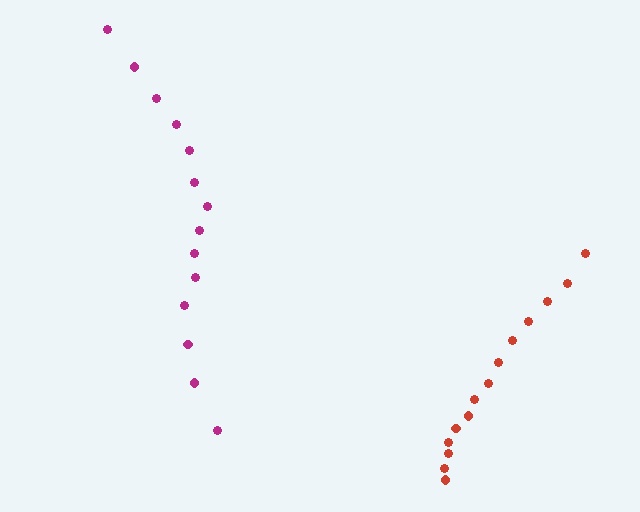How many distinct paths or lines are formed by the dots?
There are 2 distinct paths.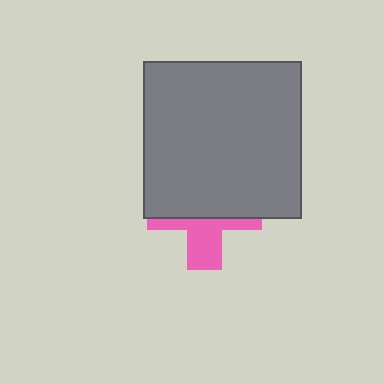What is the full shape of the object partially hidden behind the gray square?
The partially hidden object is a pink cross.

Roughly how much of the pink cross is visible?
A small part of it is visible (roughly 38%).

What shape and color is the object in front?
The object in front is a gray square.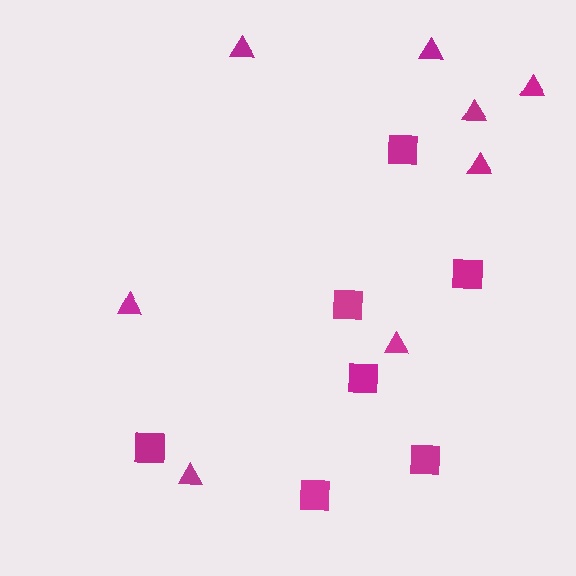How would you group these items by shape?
There are 2 groups: one group of triangles (8) and one group of squares (7).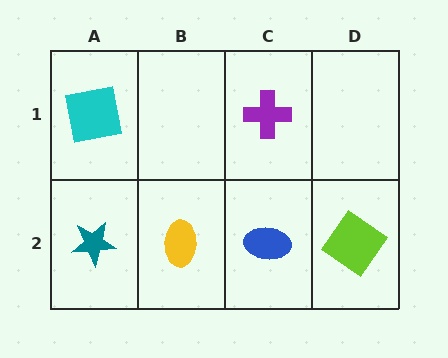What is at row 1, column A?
A cyan square.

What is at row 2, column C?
A blue ellipse.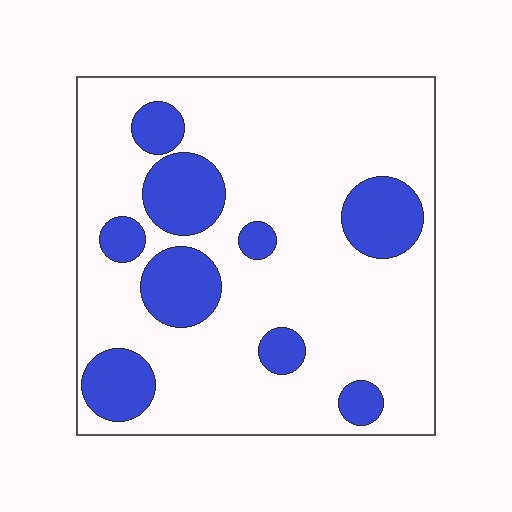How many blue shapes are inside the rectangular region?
9.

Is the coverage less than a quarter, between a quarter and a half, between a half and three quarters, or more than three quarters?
Less than a quarter.